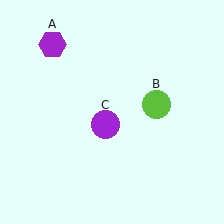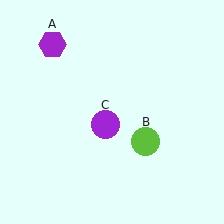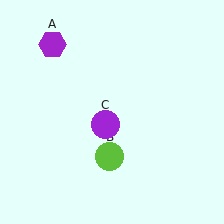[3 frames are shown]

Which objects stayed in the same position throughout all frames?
Purple hexagon (object A) and purple circle (object C) remained stationary.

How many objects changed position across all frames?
1 object changed position: lime circle (object B).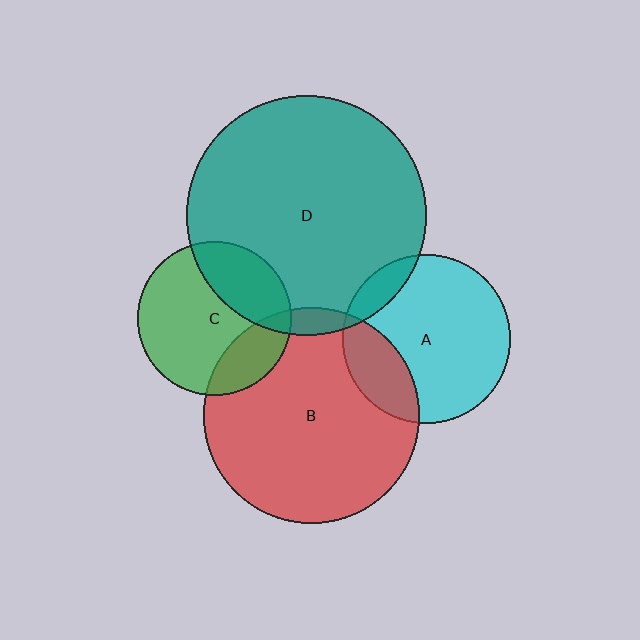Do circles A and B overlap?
Yes.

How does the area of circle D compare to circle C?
Approximately 2.4 times.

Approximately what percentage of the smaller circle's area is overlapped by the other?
Approximately 20%.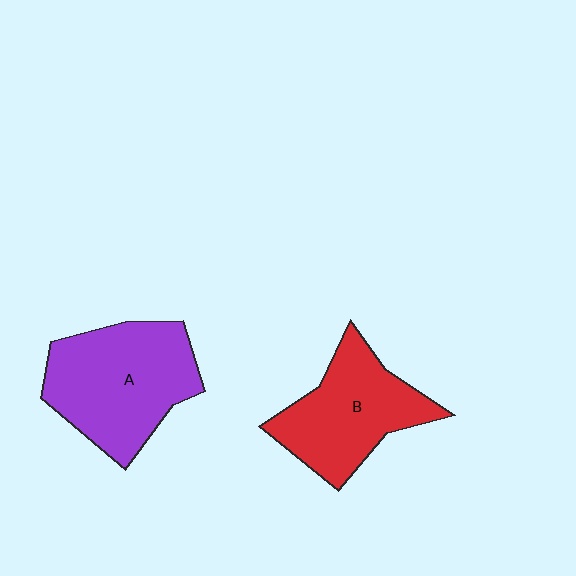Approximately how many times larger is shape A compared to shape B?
Approximately 1.2 times.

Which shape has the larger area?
Shape A (purple).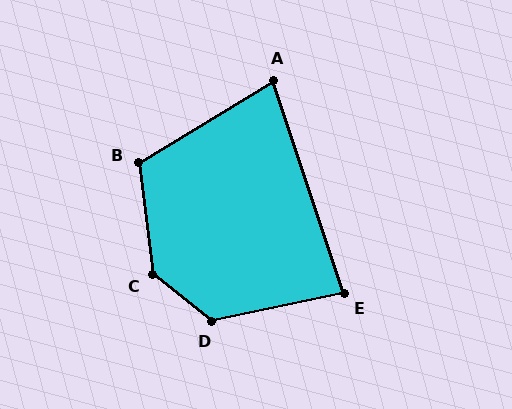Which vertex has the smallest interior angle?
A, at approximately 77 degrees.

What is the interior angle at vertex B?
Approximately 114 degrees (obtuse).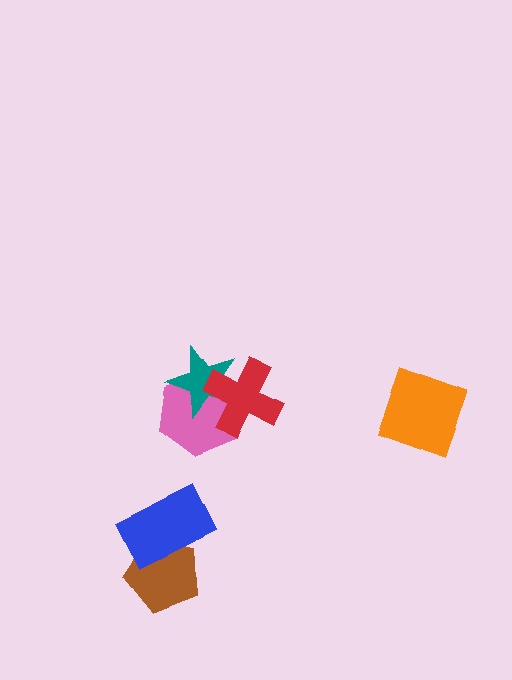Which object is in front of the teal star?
The red cross is in front of the teal star.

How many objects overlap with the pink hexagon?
2 objects overlap with the pink hexagon.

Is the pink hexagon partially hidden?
Yes, it is partially covered by another shape.